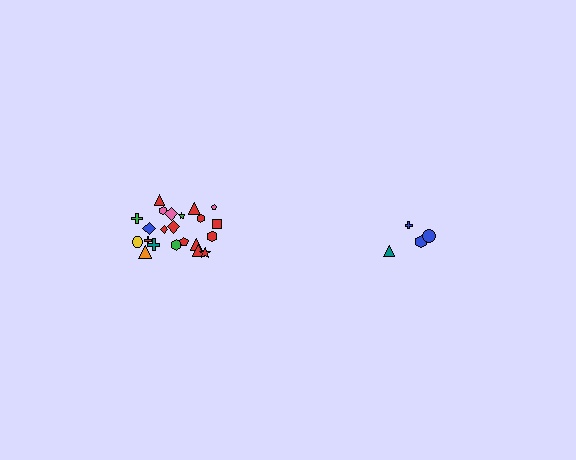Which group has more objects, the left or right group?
The left group.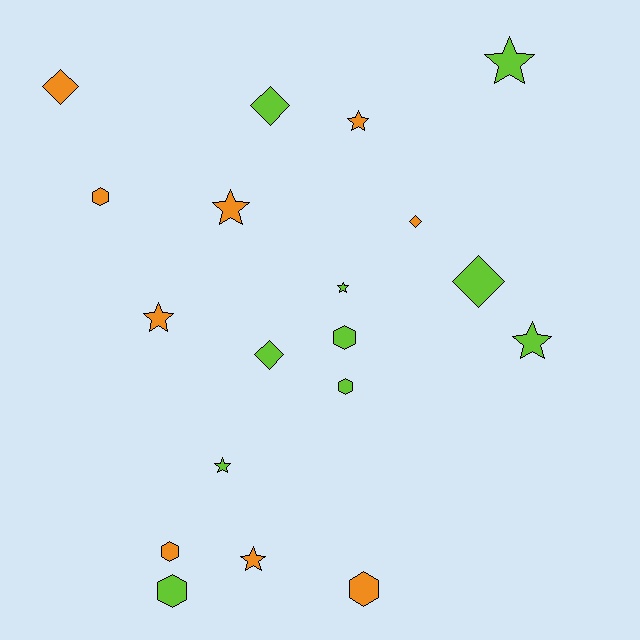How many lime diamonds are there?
There are 3 lime diamonds.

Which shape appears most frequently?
Star, with 8 objects.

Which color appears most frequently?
Lime, with 10 objects.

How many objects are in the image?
There are 19 objects.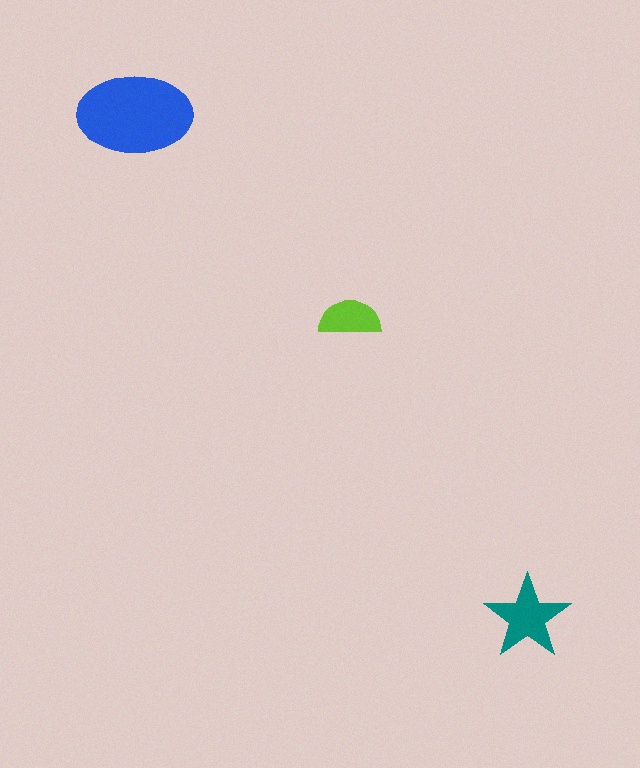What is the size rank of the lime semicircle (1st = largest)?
3rd.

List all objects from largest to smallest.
The blue ellipse, the teal star, the lime semicircle.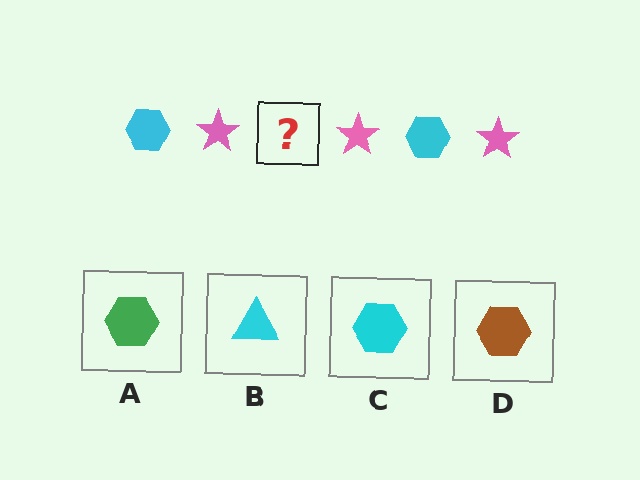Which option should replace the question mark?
Option C.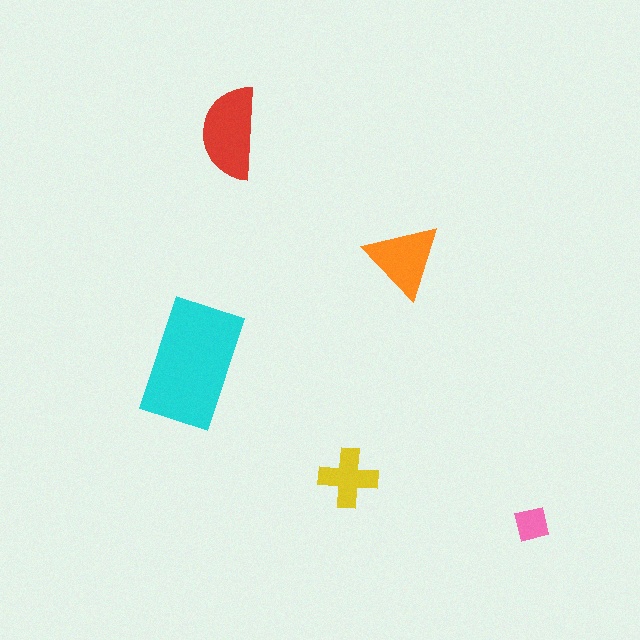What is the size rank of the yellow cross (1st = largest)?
4th.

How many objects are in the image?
There are 5 objects in the image.